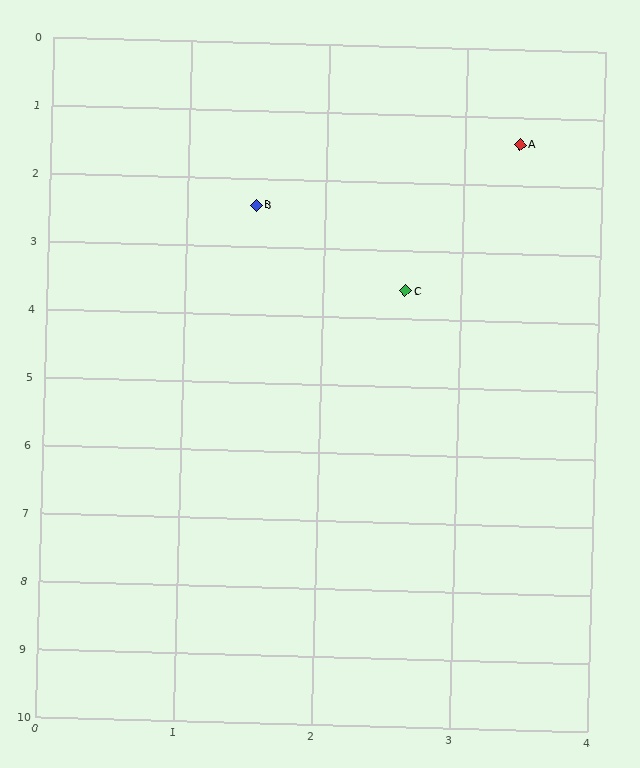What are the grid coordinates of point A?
Point A is at approximately (3.4, 1.4).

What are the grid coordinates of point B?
Point B is at approximately (1.5, 2.4).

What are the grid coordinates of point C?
Point C is at approximately (2.6, 3.6).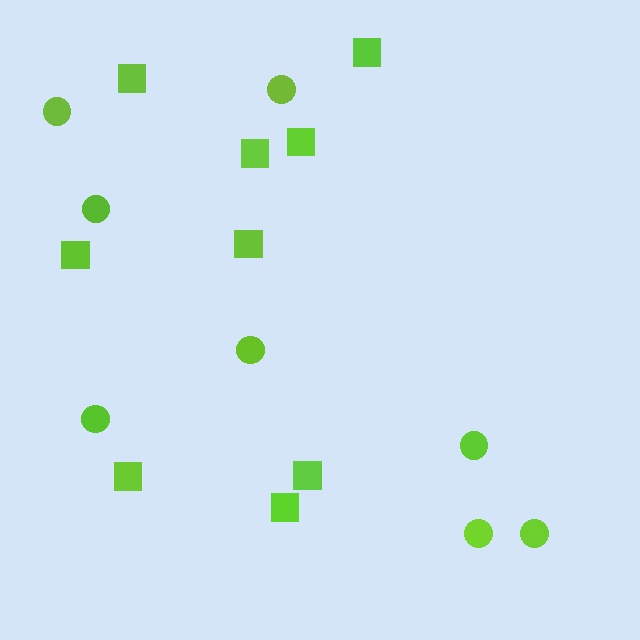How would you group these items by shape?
There are 2 groups: one group of circles (8) and one group of squares (9).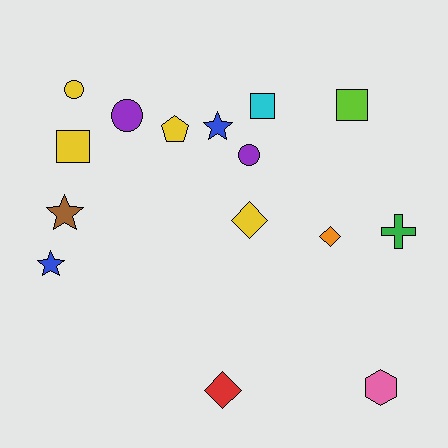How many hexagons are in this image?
There is 1 hexagon.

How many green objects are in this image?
There is 1 green object.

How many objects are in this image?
There are 15 objects.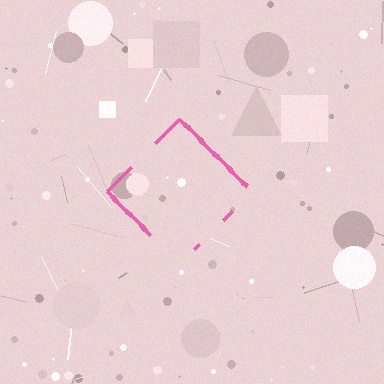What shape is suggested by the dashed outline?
The dashed outline suggests a diamond.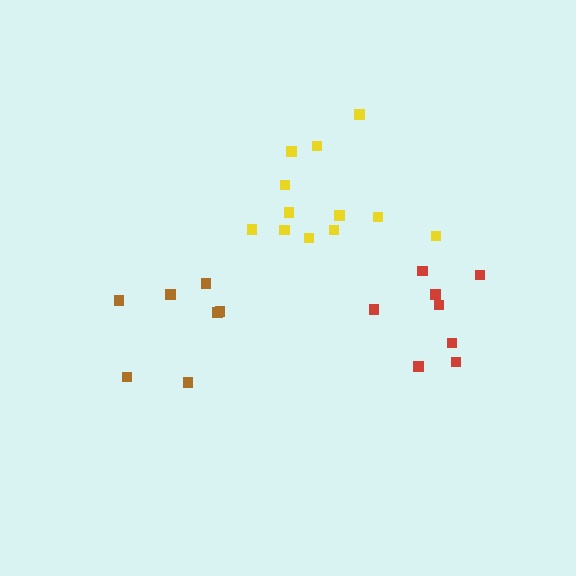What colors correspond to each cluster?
The clusters are colored: brown, red, yellow.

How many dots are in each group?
Group 1: 7 dots, Group 2: 8 dots, Group 3: 12 dots (27 total).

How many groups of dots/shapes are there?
There are 3 groups.